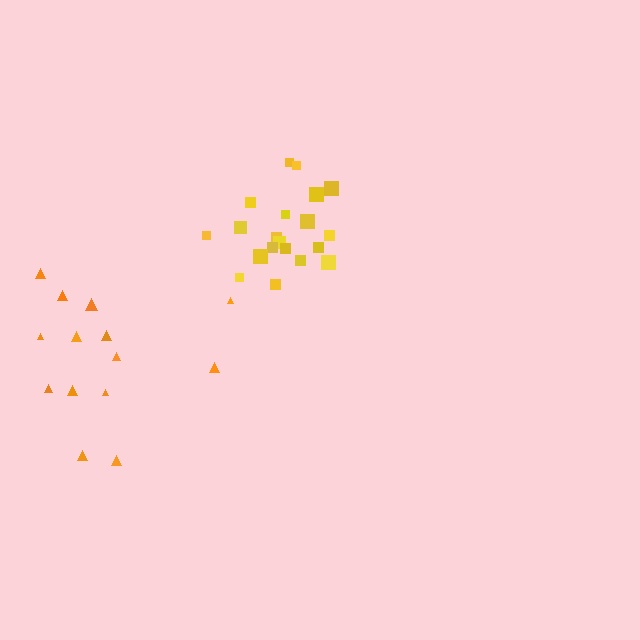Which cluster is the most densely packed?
Yellow.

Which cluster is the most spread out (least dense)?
Orange.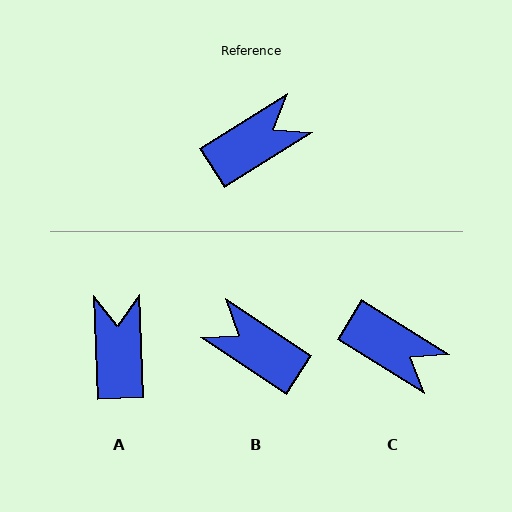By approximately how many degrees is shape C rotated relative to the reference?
Approximately 64 degrees clockwise.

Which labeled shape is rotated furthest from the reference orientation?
B, about 115 degrees away.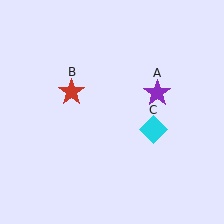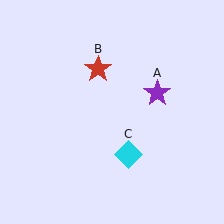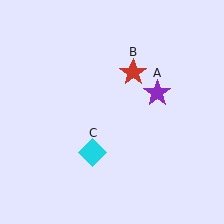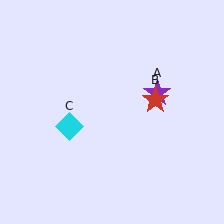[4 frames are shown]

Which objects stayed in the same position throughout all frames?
Purple star (object A) remained stationary.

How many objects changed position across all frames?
2 objects changed position: red star (object B), cyan diamond (object C).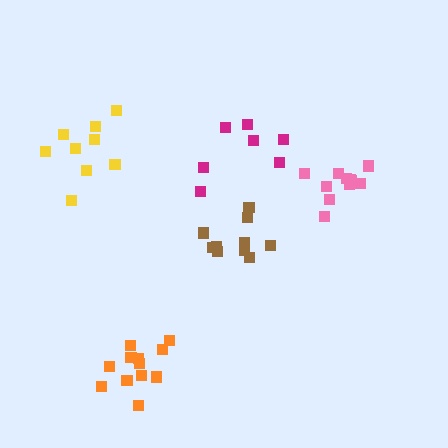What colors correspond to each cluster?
The clusters are colored: orange, magenta, yellow, brown, pink.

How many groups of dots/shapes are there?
There are 5 groups.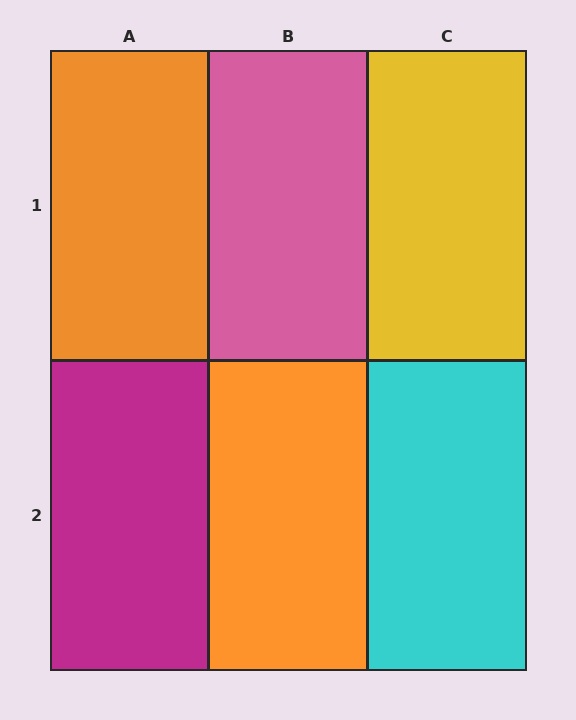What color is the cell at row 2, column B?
Orange.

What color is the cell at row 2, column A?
Magenta.